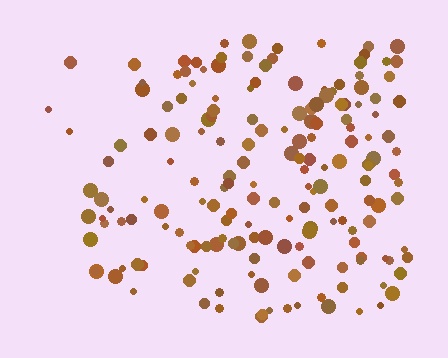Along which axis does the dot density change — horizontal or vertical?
Horizontal.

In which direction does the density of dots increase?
From left to right, with the right side densest.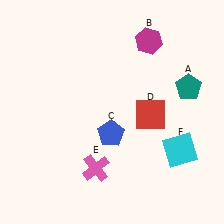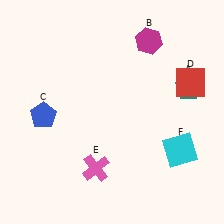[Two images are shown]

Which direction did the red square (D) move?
The red square (D) moved right.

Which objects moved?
The objects that moved are: the blue pentagon (C), the red square (D).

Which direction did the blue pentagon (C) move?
The blue pentagon (C) moved left.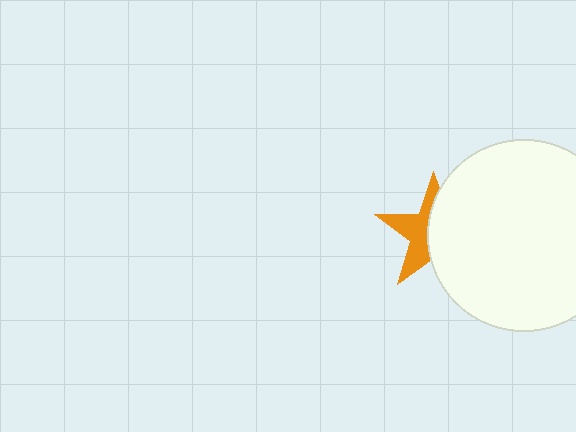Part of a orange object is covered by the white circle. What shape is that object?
It is a star.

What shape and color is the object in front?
The object in front is a white circle.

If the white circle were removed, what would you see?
You would see the complete orange star.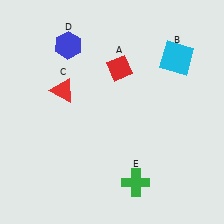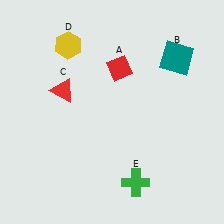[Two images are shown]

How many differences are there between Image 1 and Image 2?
There are 2 differences between the two images.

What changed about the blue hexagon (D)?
In Image 1, D is blue. In Image 2, it changed to yellow.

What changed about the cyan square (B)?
In Image 1, B is cyan. In Image 2, it changed to teal.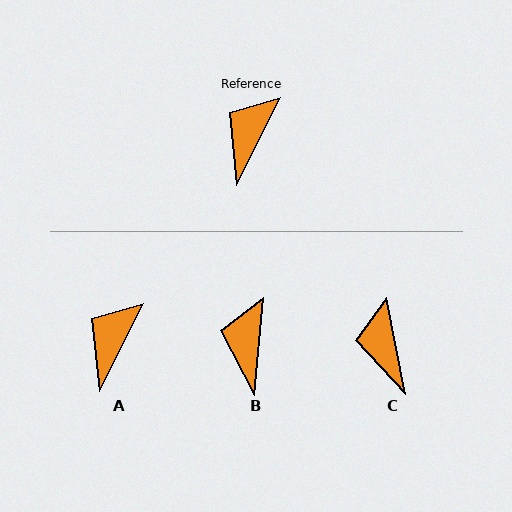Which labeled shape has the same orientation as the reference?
A.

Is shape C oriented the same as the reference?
No, it is off by about 37 degrees.